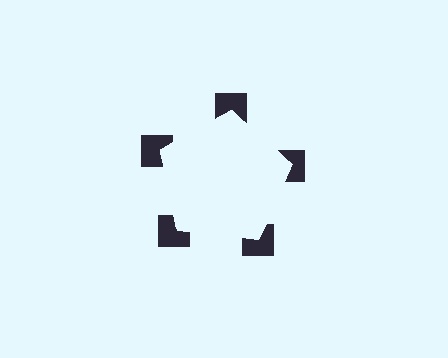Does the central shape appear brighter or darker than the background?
It typically appears slightly brighter than the background, even though no actual brightness change is drawn.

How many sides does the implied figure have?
5 sides.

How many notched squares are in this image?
There are 5 — one at each vertex of the illusory pentagon.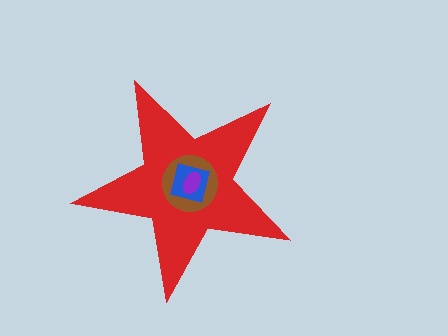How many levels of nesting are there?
4.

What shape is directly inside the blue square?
The purple ellipse.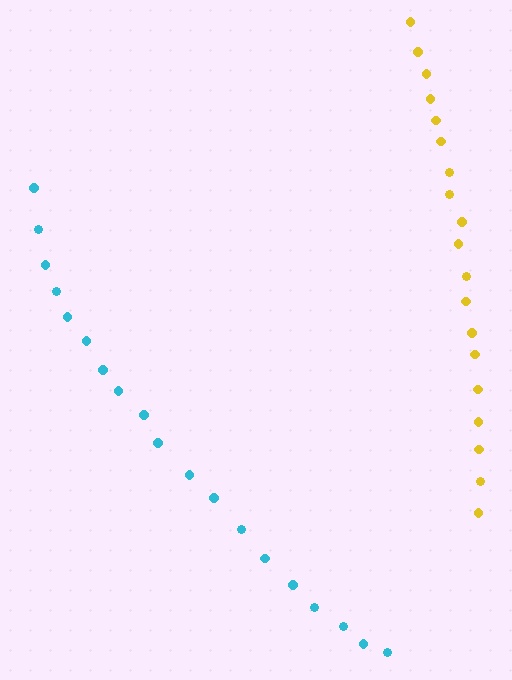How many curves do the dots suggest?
There are 2 distinct paths.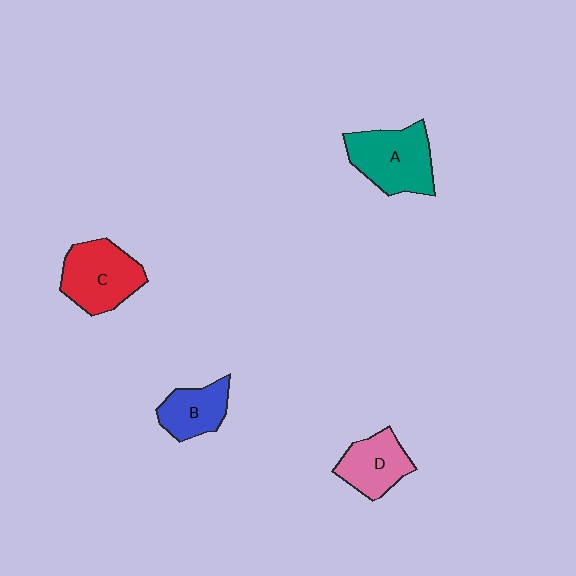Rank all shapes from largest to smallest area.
From largest to smallest: A (teal), C (red), D (pink), B (blue).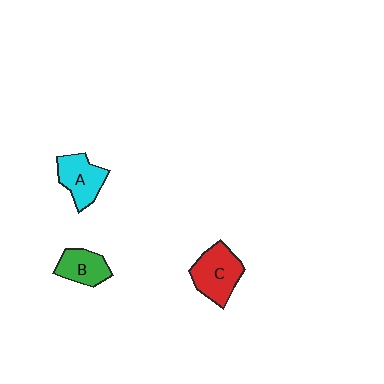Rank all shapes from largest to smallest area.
From largest to smallest: C (red), A (cyan), B (green).